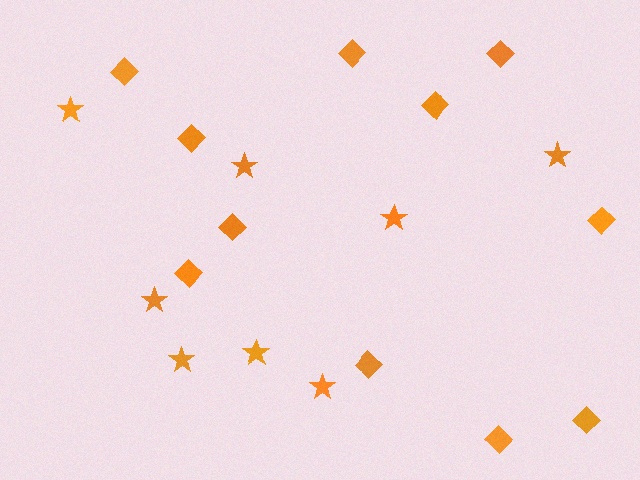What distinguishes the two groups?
There are 2 groups: one group of stars (8) and one group of diamonds (11).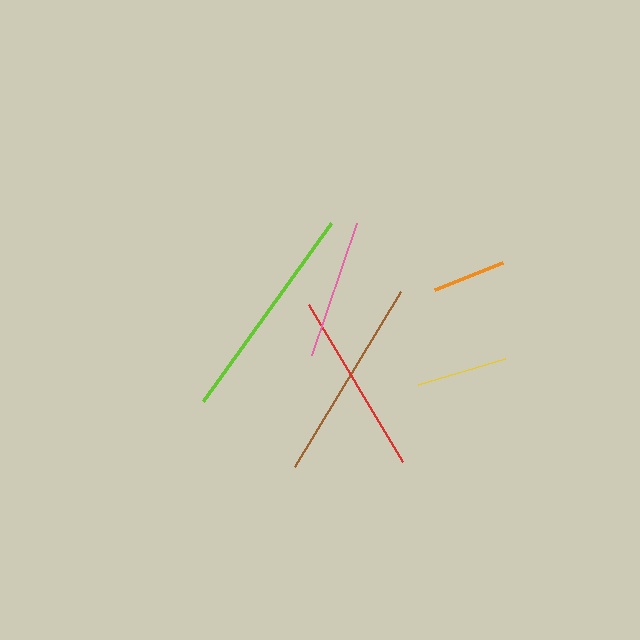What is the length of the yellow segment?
The yellow segment is approximately 91 pixels long.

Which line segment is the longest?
The lime line is the longest at approximately 219 pixels.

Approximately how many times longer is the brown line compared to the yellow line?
The brown line is approximately 2.3 times the length of the yellow line.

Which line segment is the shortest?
The orange line is the shortest at approximately 72 pixels.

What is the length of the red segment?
The red segment is approximately 182 pixels long.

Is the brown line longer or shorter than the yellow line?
The brown line is longer than the yellow line.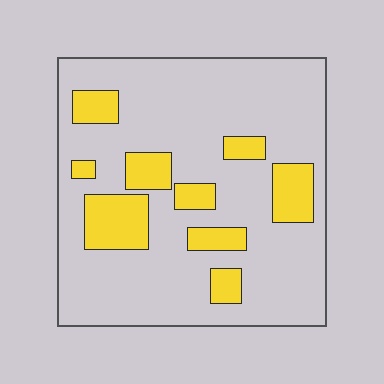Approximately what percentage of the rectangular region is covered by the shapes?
Approximately 20%.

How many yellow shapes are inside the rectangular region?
9.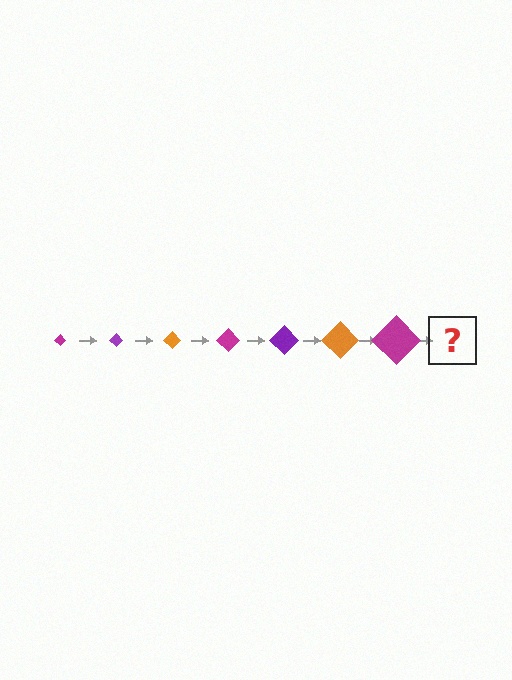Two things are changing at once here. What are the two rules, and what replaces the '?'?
The two rules are that the diamond grows larger each step and the color cycles through magenta, purple, and orange. The '?' should be a purple diamond, larger than the previous one.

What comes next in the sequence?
The next element should be a purple diamond, larger than the previous one.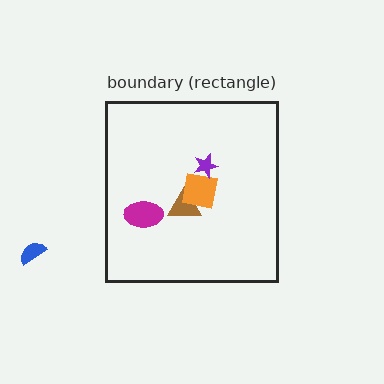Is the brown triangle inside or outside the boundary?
Inside.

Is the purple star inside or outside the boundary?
Inside.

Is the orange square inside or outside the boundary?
Inside.